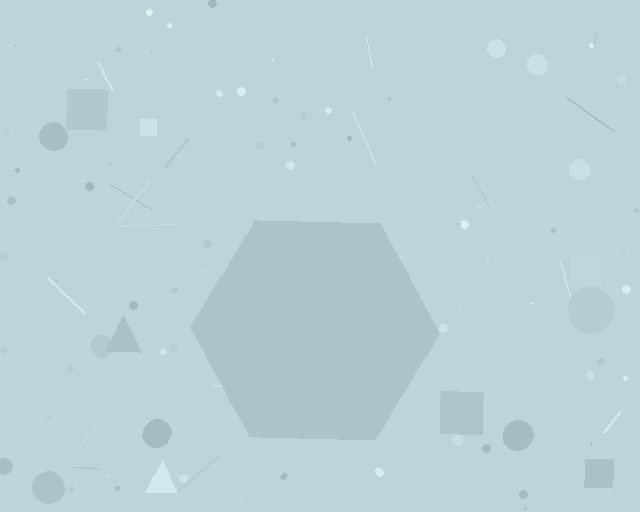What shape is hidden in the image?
A hexagon is hidden in the image.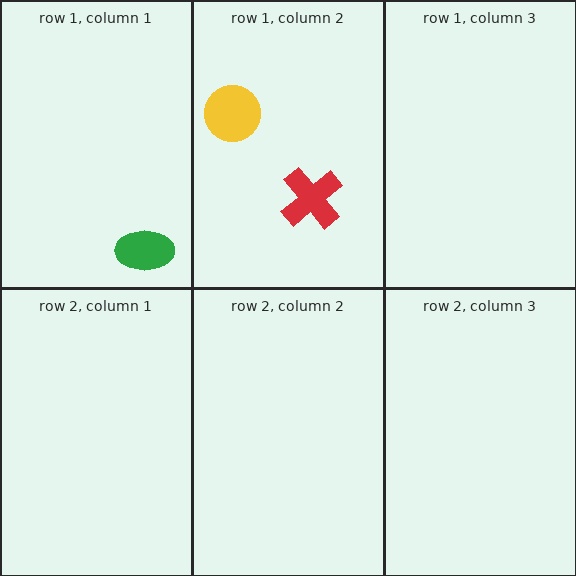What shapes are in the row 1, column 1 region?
The green ellipse.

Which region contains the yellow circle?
The row 1, column 2 region.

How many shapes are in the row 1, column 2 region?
2.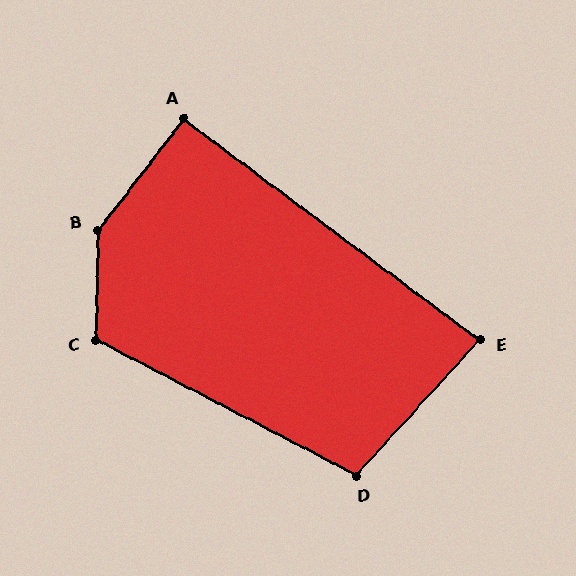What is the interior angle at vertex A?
Approximately 91 degrees (approximately right).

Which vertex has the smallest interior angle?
E, at approximately 84 degrees.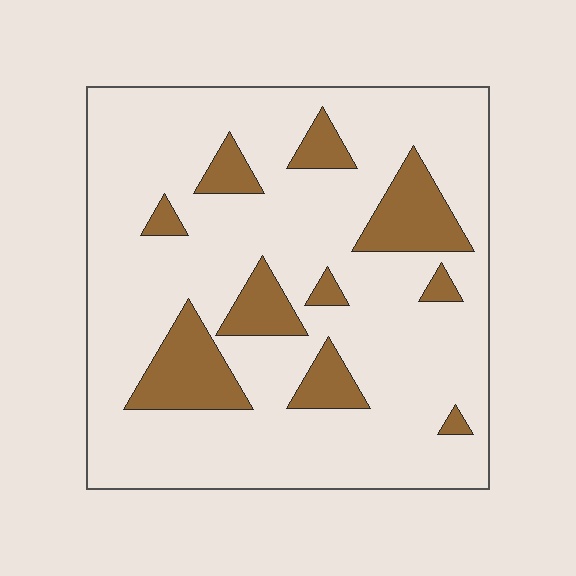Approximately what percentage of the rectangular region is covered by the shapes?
Approximately 20%.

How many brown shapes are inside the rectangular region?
10.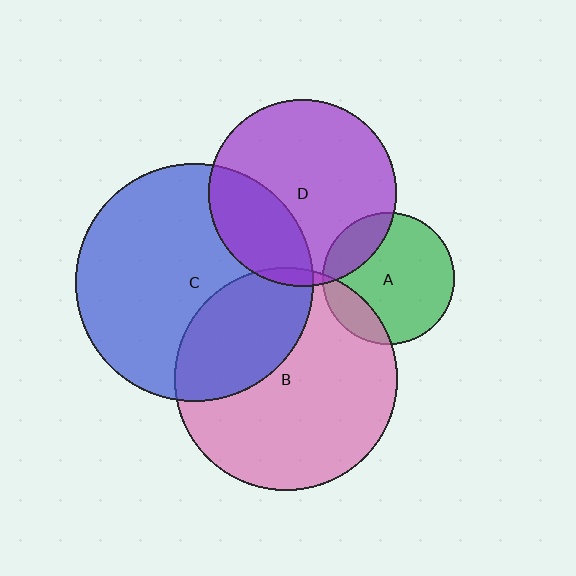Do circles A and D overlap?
Yes.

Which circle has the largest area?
Circle C (blue).